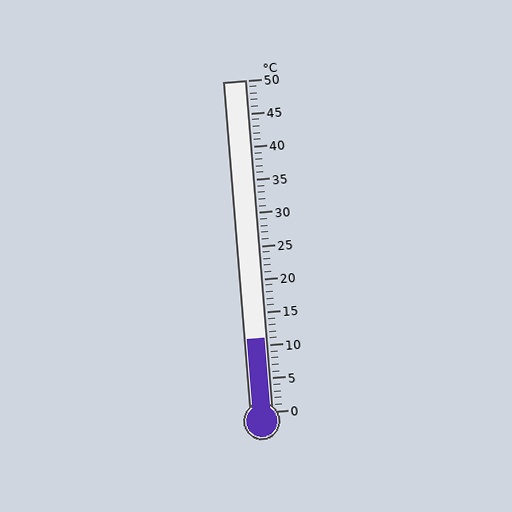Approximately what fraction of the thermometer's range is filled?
The thermometer is filled to approximately 20% of its range.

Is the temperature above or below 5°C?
The temperature is above 5°C.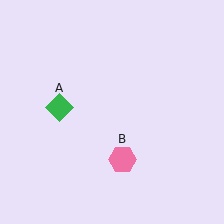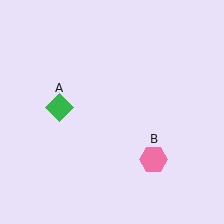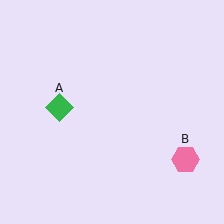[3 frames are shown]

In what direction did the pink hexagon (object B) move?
The pink hexagon (object B) moved right.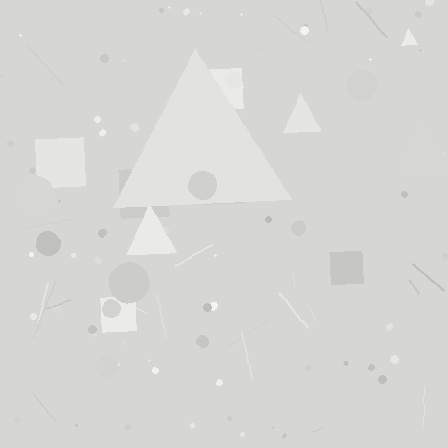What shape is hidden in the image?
A triangle is hidden in the image.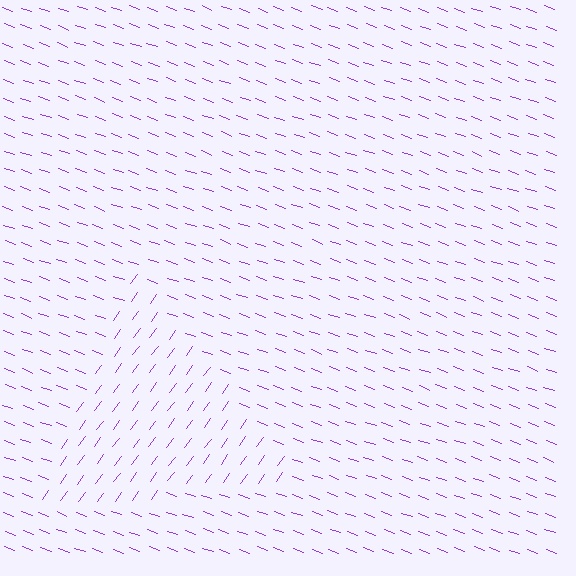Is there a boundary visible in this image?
Yes, there is a texture boundary formed by a change in line orientation.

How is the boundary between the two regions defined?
The boundary is defined purely by a change in line orientation (approximately 74 degrees difference). All lines are the same color and thickness.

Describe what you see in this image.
The image is filled with small purple line segments. A triangle region in the image has lines oriented differently from the surrounding lines, creating a visible texture boundary.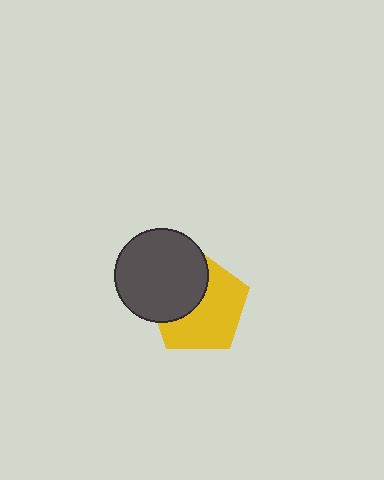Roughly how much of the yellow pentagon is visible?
About half of it is visible (roughly 60%).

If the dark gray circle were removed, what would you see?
You would see the complete yellow pentagon.